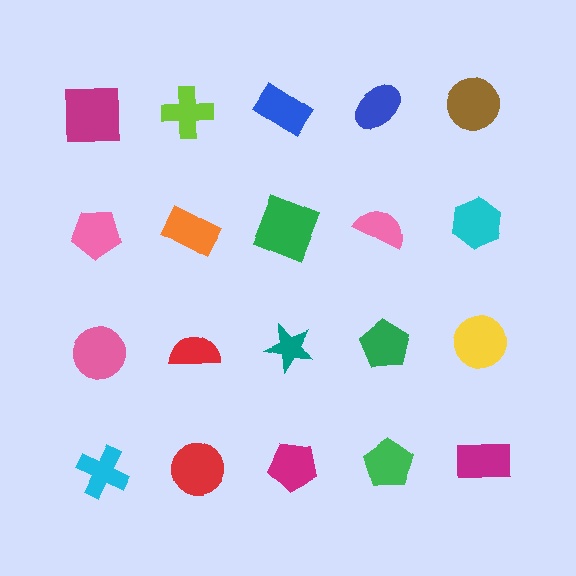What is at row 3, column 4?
A green pentagon.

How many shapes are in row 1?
5 shapes.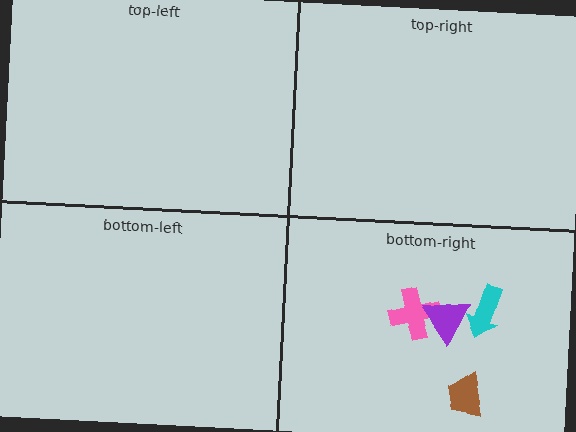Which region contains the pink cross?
The bottom-right region.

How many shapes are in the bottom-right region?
4.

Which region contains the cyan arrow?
The bottom-right region.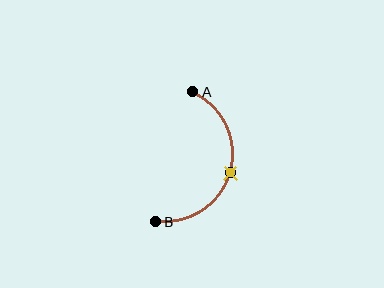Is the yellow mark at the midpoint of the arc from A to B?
Yes. The yellow mark lies on the arc at equal arc-length from both A and B — it is the arc midpoint.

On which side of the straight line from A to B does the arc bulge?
The arc bulges to the right of the straight line connecting A and B.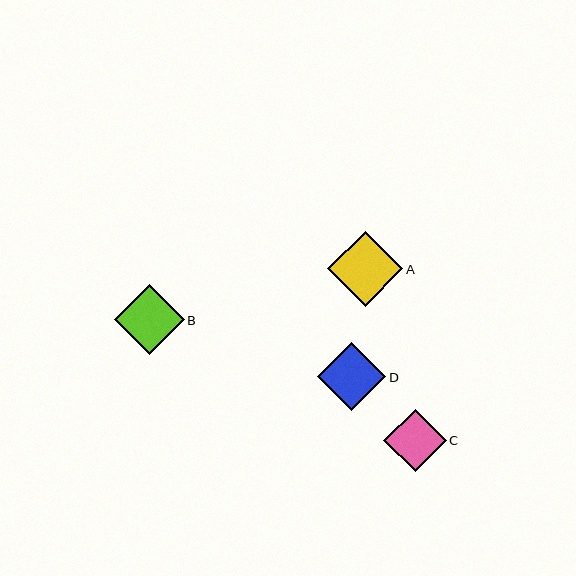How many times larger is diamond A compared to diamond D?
Diamond A is approximately 1.1 times the size of diamond D.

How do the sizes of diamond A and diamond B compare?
Diamond A and diamond B are approximately the same size.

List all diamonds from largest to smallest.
From largest to smallest: A, B, D, C.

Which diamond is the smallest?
Diamond C is the smallest with a size of approximately 63 pixels.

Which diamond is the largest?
Diamond A is the largest with a size of approximately 75 pixels.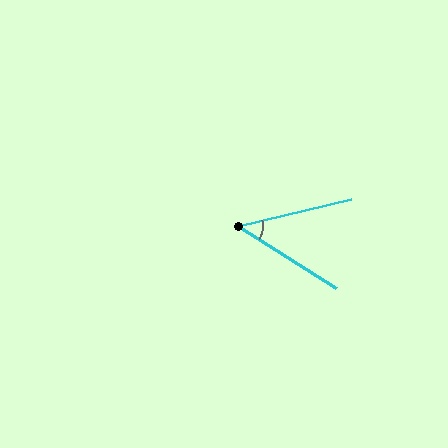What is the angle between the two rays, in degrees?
Approximately 45 degrees.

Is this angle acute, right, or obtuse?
It is acute.